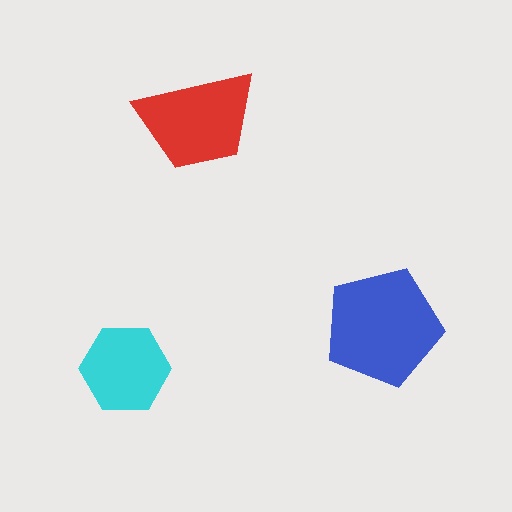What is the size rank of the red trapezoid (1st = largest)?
2nd.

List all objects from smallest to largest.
The cyan hexagon, the red trapezoid, the blue pentagon.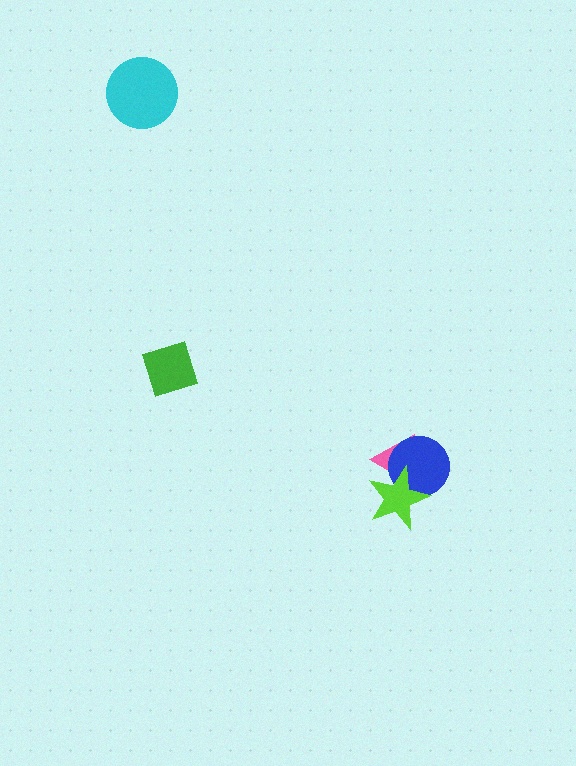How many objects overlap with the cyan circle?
0 objects overlap with the cyan circle.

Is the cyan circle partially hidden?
No, no other shape covers it.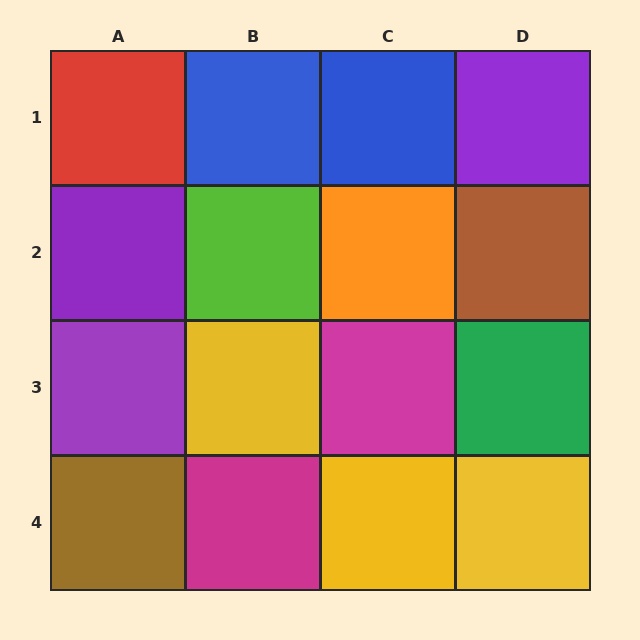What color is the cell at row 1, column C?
Blue.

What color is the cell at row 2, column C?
Orange.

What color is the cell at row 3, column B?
Yellow.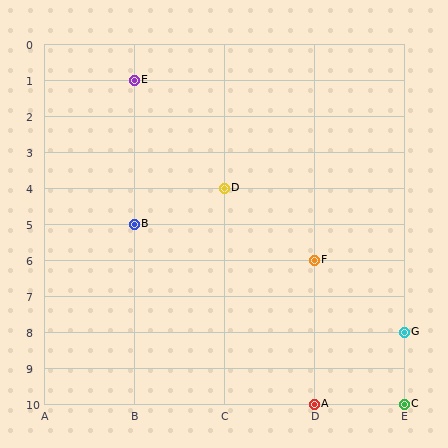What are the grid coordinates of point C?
Point C is at grid coordinates (E, 10).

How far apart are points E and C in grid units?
Points E and C are 3 columns and 9 rows apart (about 9.5 grid units diagonally).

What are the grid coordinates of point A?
Point A is at grid coordinates (D, 10).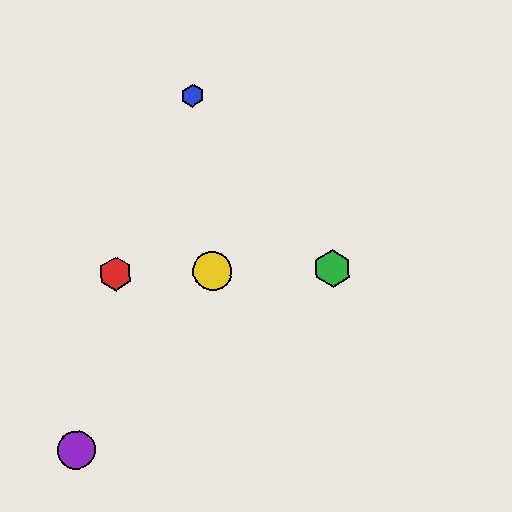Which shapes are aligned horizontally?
The red hexagon, the green hexagon, the yellow circle are aligned horizontally.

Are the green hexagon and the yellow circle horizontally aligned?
Yes, both are at y≈268.